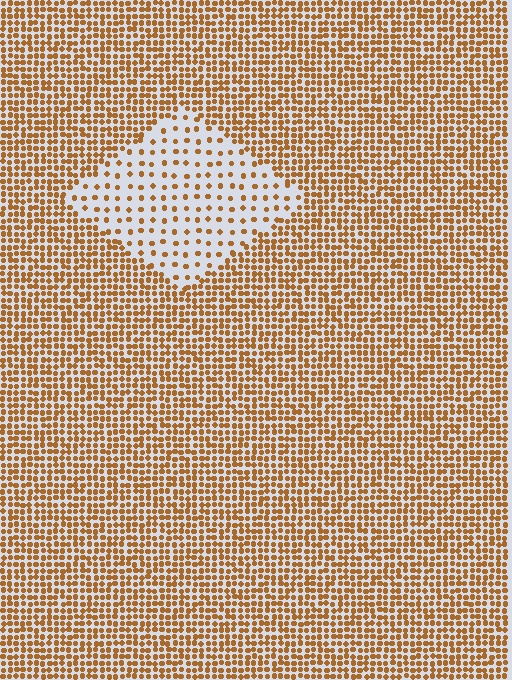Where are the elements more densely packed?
The elements are more densely packed outside the diamond boundary.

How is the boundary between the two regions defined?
The boundary is defined by a change in element density (approximately 2.9x ratio). All elements are the same color, size, and shape.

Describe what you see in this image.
The image contains small brown elements arranged at two different densities. A diamond-shaped region is visible where the elements are less densely packed than the surrounding area.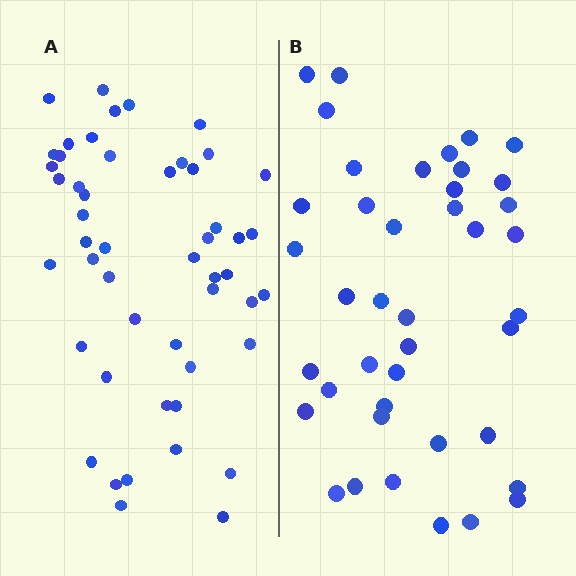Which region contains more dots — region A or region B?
Region A (the left region) has more dots.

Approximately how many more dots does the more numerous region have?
Region A has roughly 8 or so more dots than region B.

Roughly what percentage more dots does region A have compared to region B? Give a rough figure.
About 20% more.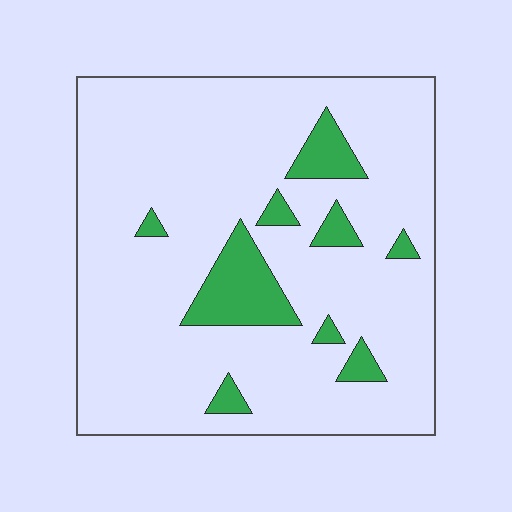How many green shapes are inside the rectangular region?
9.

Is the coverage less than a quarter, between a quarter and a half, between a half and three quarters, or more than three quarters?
Less than a quarter.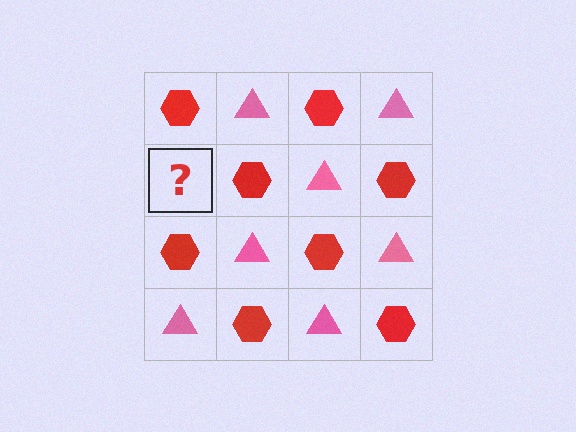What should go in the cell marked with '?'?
The missing cell should contain a pink triangle.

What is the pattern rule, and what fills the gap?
The rule is that it alternates red hexagon and pink triangle in a checkerboard pattern. The gap should be filled with a pink triangle.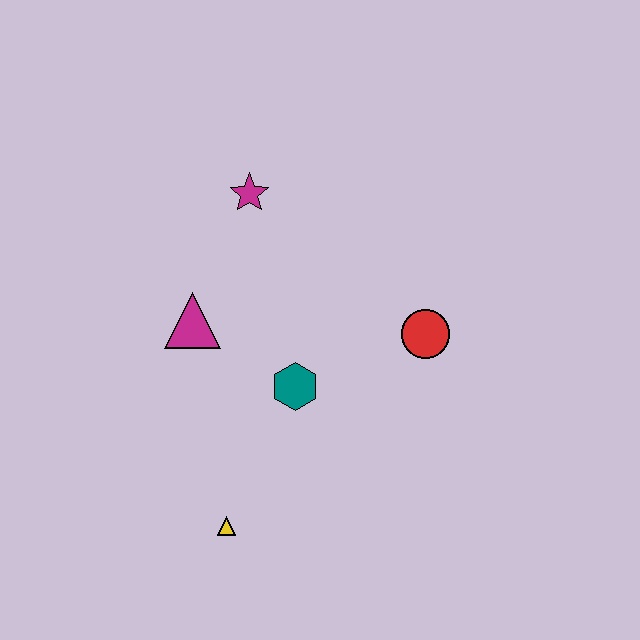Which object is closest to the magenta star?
The magenta triangle is closest to the magenta star.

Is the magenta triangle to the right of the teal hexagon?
No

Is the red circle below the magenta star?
Yes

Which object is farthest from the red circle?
The yellow triangle is farthest from the red circle.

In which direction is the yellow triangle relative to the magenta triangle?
The yellow triangle is below the magenta triangle.